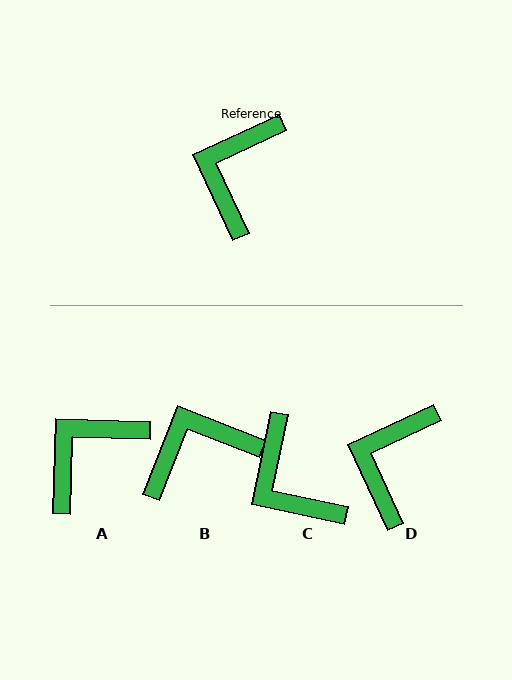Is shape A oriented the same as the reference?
No, it is off by about 27 degrees.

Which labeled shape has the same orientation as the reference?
D.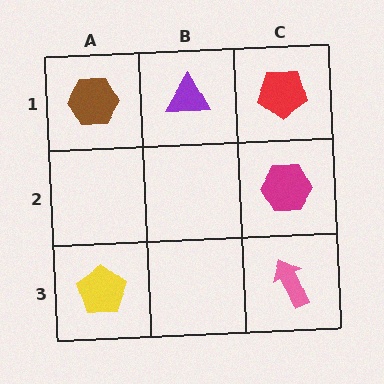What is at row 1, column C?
A red pentagon.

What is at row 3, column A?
A yellow pentagon.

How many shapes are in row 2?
1 shape.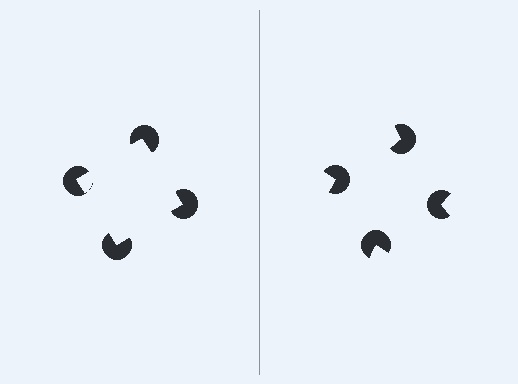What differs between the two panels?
The pac-man discs are positioned identically on both sides; only the wedge orientations differ. On the left they align to a square; on the right they are misaligned.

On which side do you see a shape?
An illusory square appears on the left side. On the right side the wedge cuts are rotated, so no coherent shape forms.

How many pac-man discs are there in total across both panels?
8 — 4 on each side.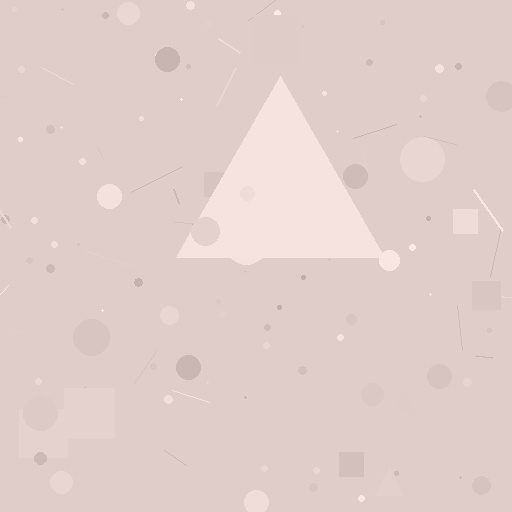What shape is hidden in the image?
A triangle is hidden in the image.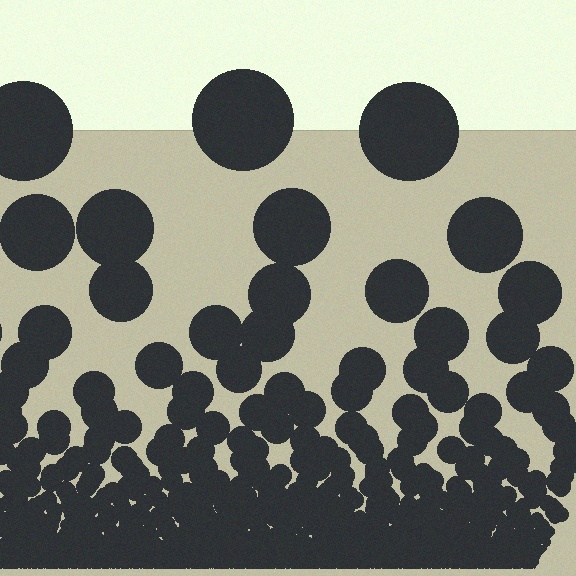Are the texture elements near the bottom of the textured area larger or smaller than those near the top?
Smaller. The gradient is inverted — elements near the bottom are smaller and denser.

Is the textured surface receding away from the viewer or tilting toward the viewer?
The surface appears to tilt toward the viewer. Texture elements get larger and sparser toward the top.